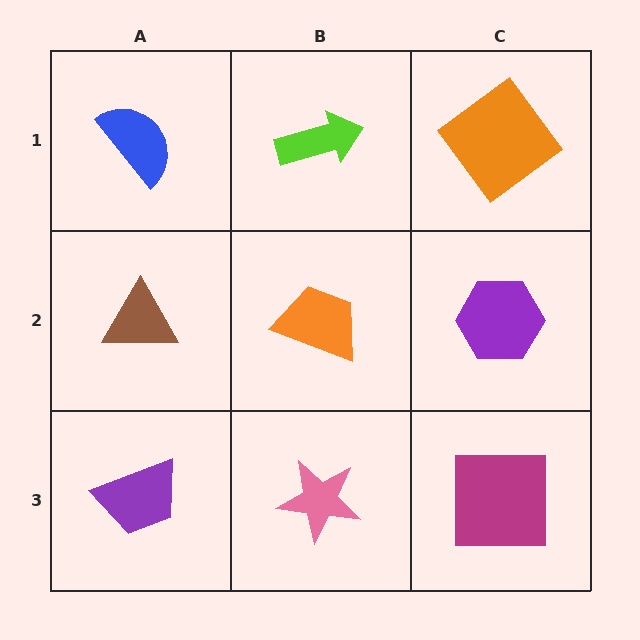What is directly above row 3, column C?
A purple hexagon.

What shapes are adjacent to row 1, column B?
An orange trapezoid (row 2, column B), a blue semicircle (row 1, column A), an orange diamond (row 1, column C).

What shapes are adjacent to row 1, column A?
A brown triangle (row 2, column A), a lime arrow (row 1, column B).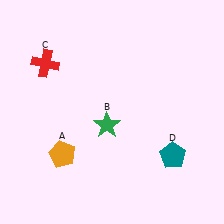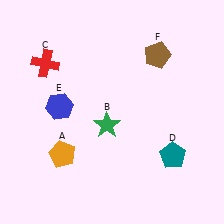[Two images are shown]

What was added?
A blue hexagon (E), a brown pentagon (F) were added in Image 2.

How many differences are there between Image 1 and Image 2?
There are 2 differences between the two images.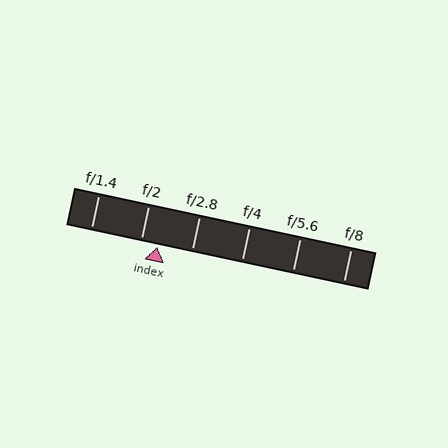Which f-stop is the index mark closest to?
The index mark is closest to f/2.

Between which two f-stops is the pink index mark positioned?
The index mark is between f/2 and f/2.8.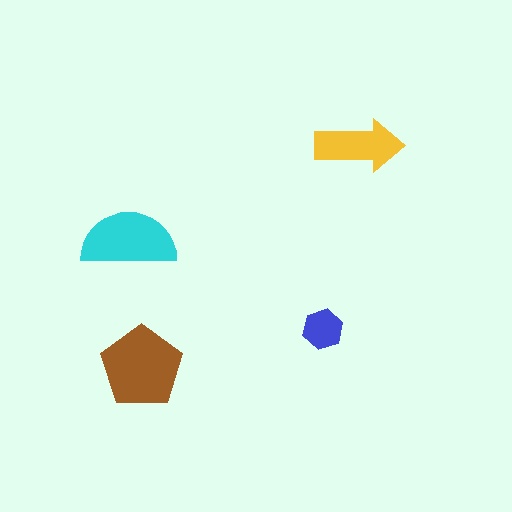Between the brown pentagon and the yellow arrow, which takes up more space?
The brown pentagon.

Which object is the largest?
The brown pentagon.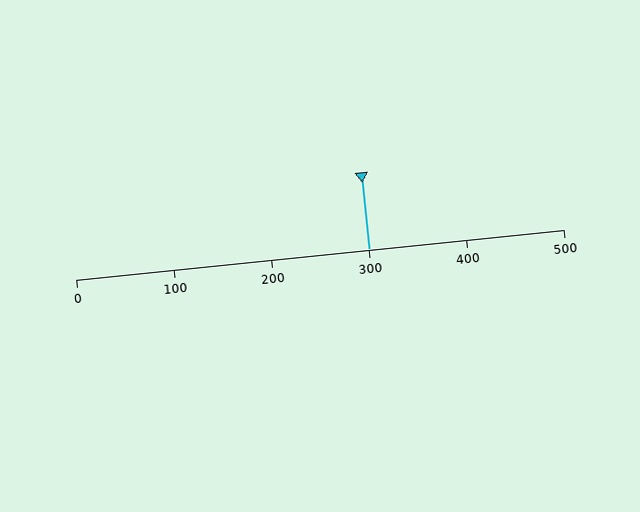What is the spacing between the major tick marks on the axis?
The major ticks are spaced 100 apart.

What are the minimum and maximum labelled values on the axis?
The axis runs from 0 to 500.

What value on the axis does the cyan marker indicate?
The marker indicates approximately 300.